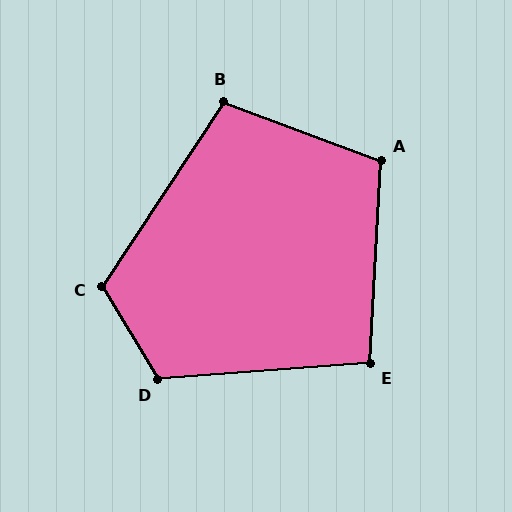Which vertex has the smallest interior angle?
E, at approximately 97 degrees.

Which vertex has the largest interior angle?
D, at approximately 117 degrees.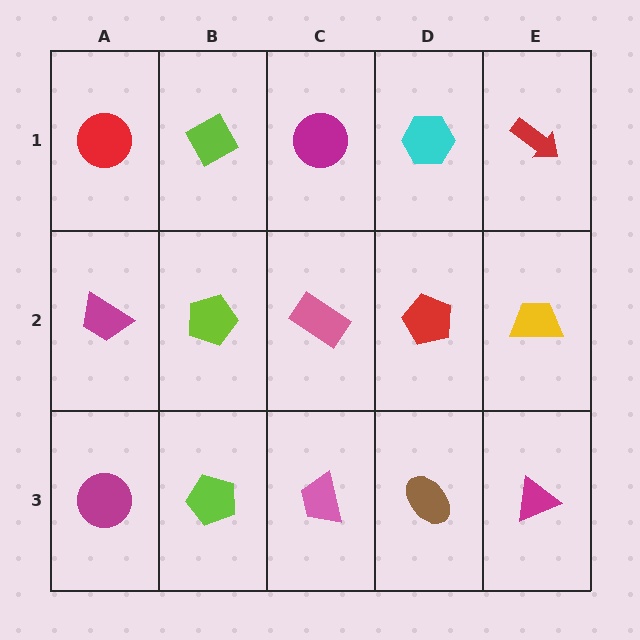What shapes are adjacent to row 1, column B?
A lime pentagon (row 2, column B), a red circle (row 1, column A), a magenta circle (row 1, column C).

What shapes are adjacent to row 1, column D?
A red pentagon (row 2, column D), a magenta circle (row 1, column C), a red arrow (row 1, column E).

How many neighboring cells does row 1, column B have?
3.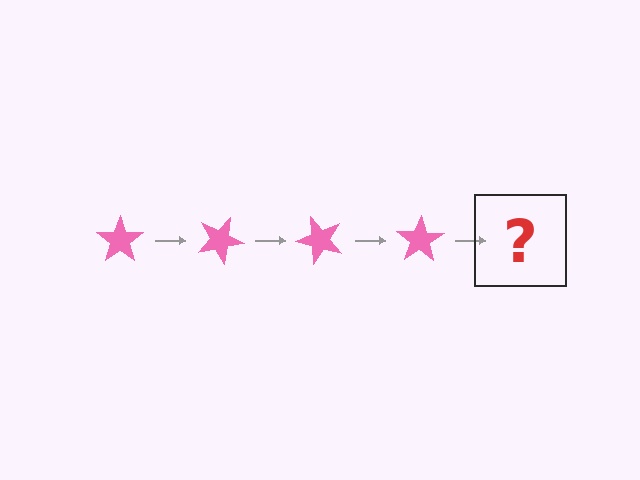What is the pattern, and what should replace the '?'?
The pattern is that the star rotates 25 degrees each step. The '?' should be a pink star rotated 100 degrees.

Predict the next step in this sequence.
The next step is a pink star rotated 100 degrees.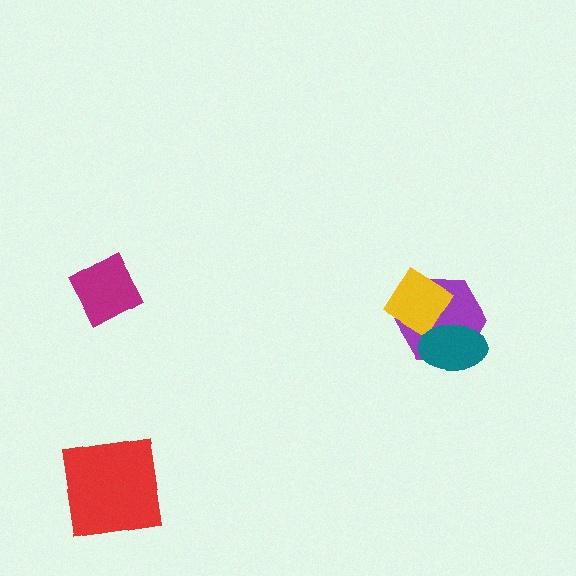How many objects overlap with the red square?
0 objects overlap with the red square.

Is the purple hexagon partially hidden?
Yes, it is partially covered by another shape.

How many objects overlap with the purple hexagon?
2 objects overlap with the purple hexagon.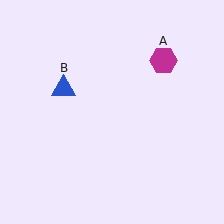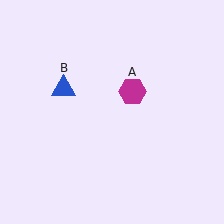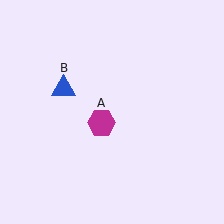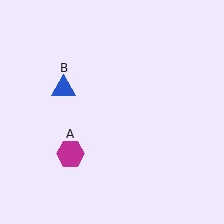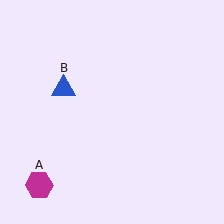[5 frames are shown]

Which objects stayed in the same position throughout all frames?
Blue triangle (object B) remained stationary.